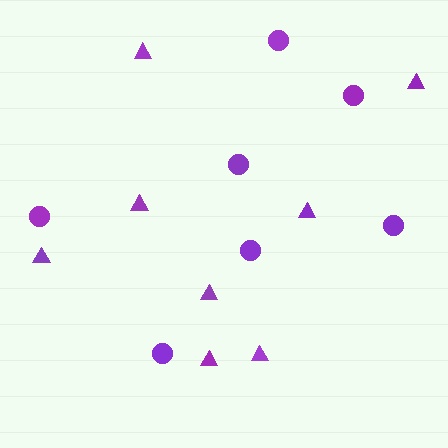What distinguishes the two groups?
There are 2 groups: one group of triangles (8) and one group of circles (7).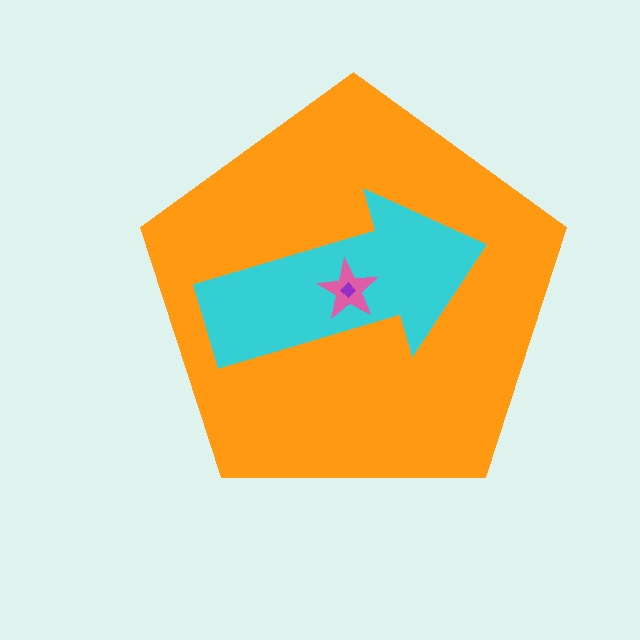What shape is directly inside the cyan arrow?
The pink star.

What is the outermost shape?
The orange pentagon.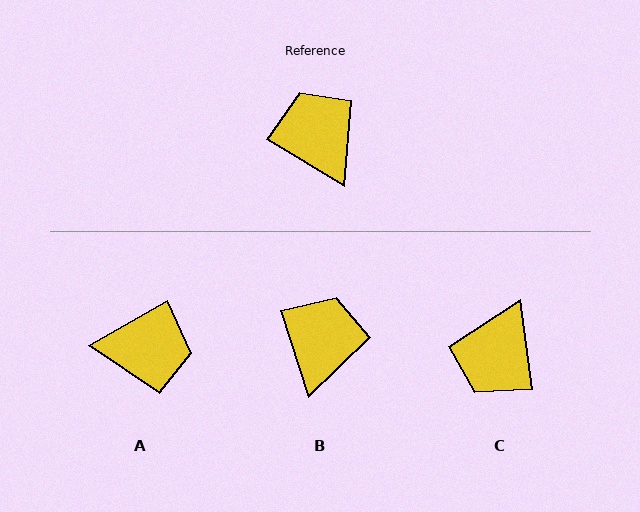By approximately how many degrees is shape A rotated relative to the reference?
Approximately 120 degrees clockwise.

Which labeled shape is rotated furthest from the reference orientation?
C, about 128 degrees away.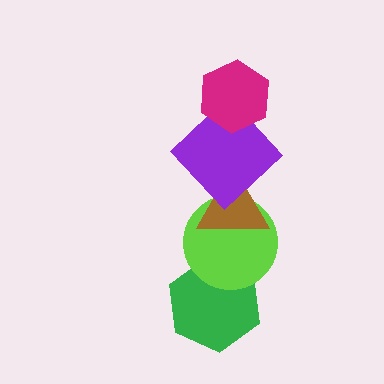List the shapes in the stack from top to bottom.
From top to bottom: the magenta hexagon, the purple diamond, the brown triangle, the lime circle, the green hexagon.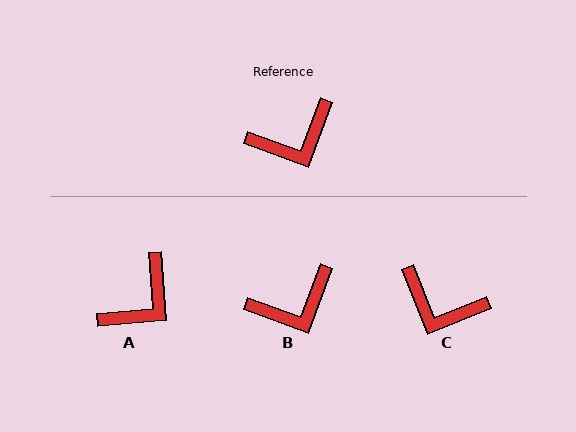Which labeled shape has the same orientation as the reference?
B.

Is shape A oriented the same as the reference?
No, it is off by about 25 degrees.